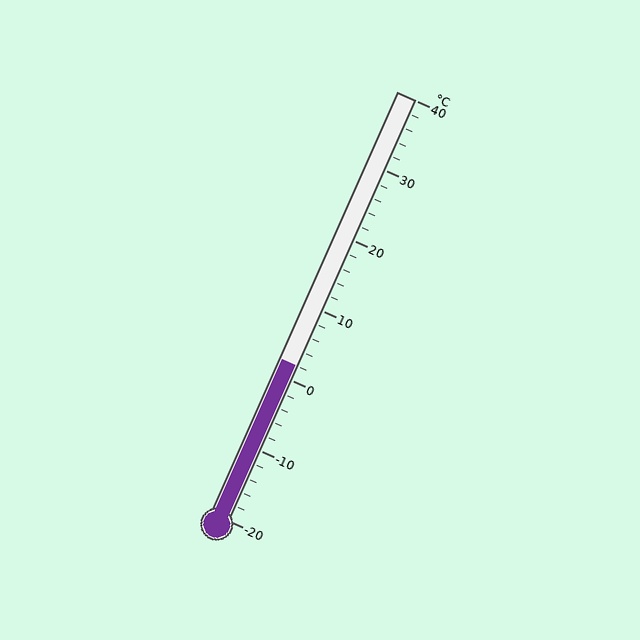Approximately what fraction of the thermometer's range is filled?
The thermometer is filled to approximately 35% of its range.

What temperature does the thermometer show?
The thermometer shows approximately 2°C.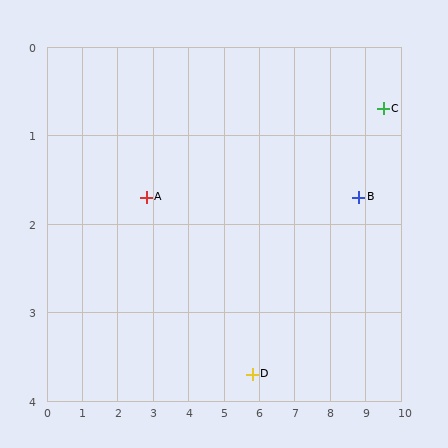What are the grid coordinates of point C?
Point C is at approximately (9.5, 0.7).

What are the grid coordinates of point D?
Point D is at approximately (5.8, 3.7).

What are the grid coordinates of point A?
Point A is at approximately (2.8, 1.7).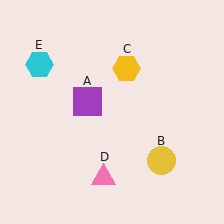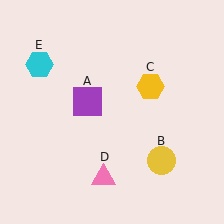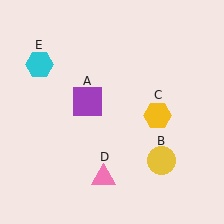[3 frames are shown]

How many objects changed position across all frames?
1 object changed position: yellow hexagon (object C).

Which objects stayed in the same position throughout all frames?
Purple square (object A) and yellow circle (object B) and pink triangle (object D) and cyan hexagon (object E) remained stationary.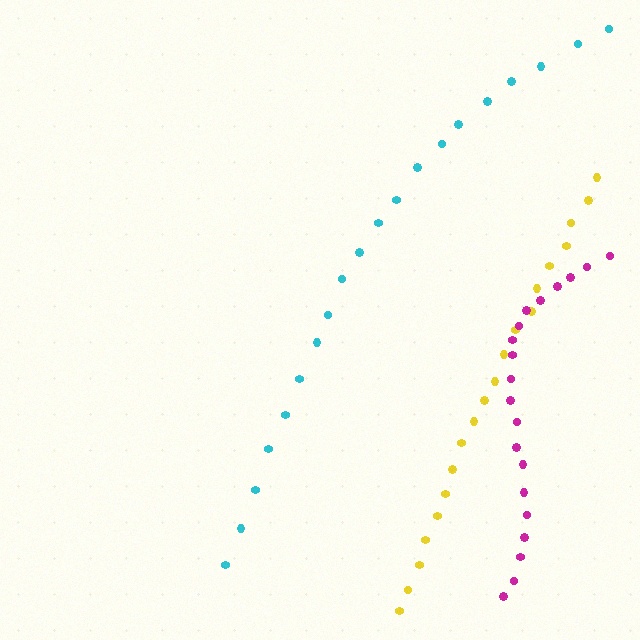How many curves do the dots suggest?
There are 3 distinct paths.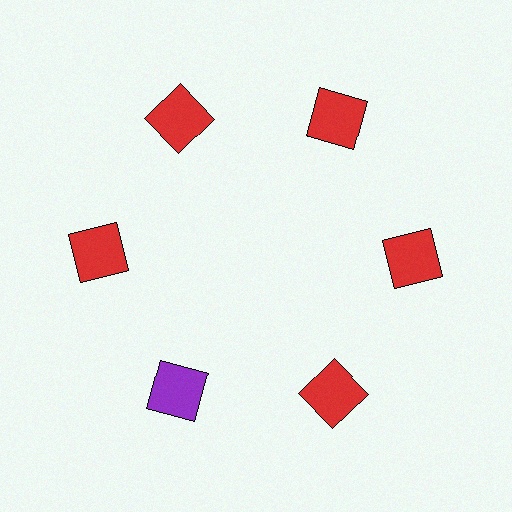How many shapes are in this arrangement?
There are 6 shapes arranged in a ring pattern.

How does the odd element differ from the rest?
It has a different color: purple instead of red.